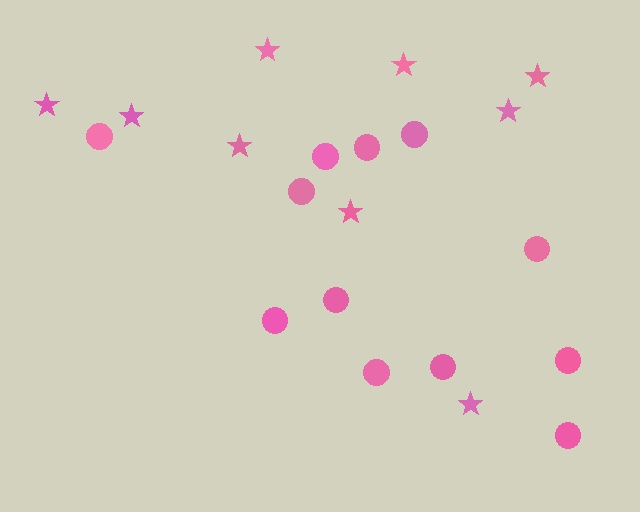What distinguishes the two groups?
There are 2 groups: one group of stars (9) and one group of circles (12).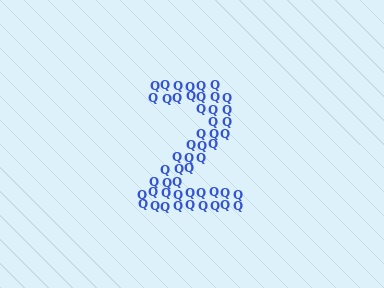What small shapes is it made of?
It is made of small letter Q's.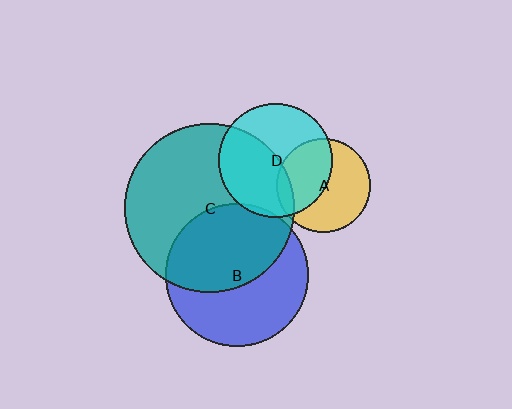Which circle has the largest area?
Circle C (teal).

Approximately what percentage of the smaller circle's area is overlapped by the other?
Approximately 45%.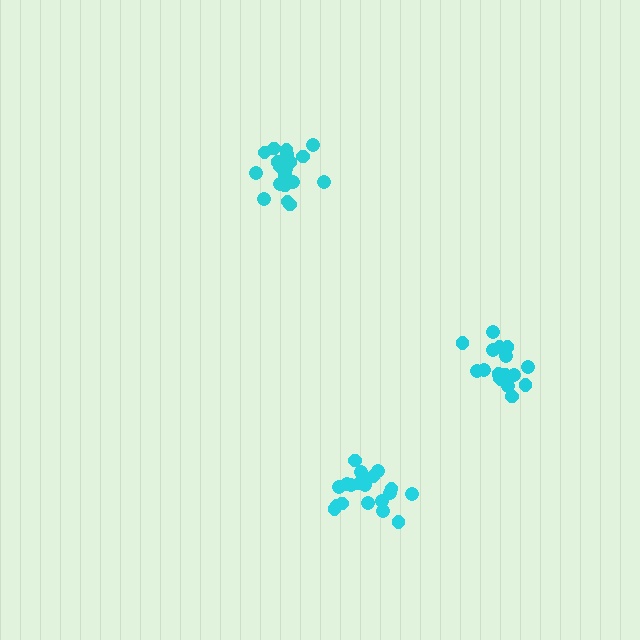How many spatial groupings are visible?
There are 3 spatial groupings.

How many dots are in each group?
Group 1: 20 dots, Group 2: 20 dots, Group 3: 17 dots (57 total).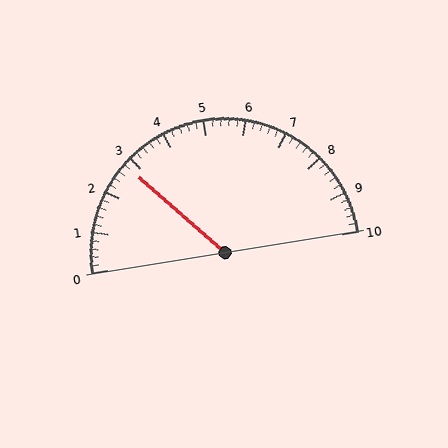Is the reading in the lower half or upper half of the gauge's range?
The reading is in the lower half of the range (0 to 10).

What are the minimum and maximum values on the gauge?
The gauge ranges from 0 to 10.